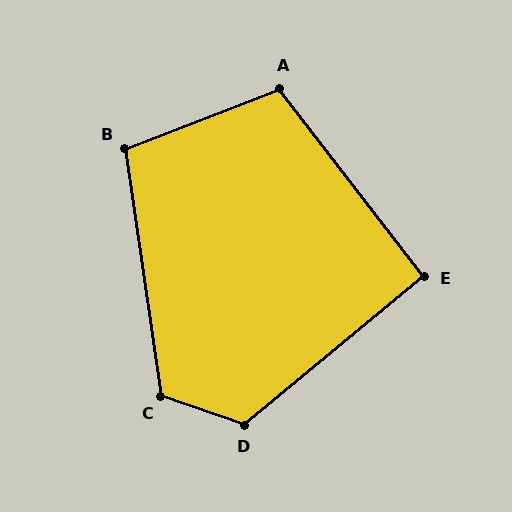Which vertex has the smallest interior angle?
E, at approximately 92 degrees.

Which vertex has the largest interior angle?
D, at approximately 121 degrees.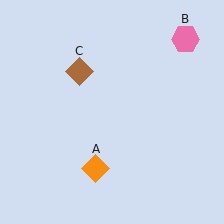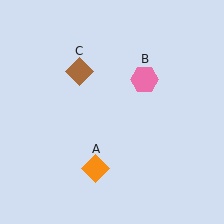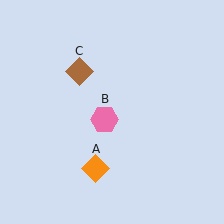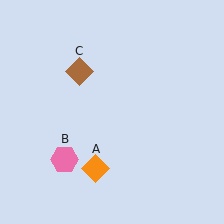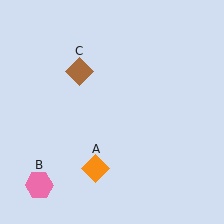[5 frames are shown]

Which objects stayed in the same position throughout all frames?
Orange diamond (object A) and brown diamond (object C) remained stationary.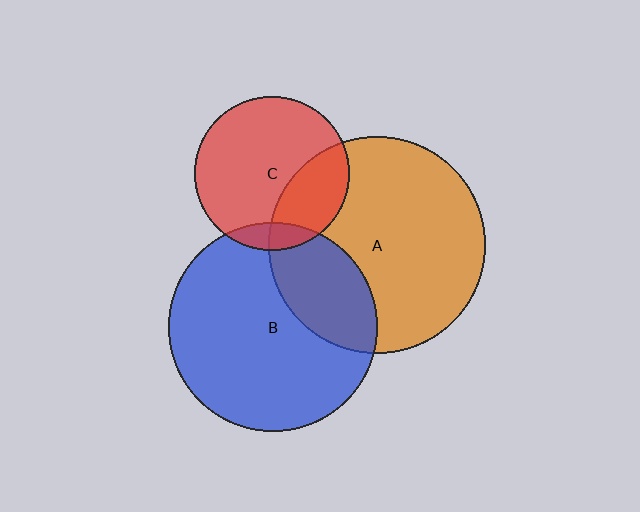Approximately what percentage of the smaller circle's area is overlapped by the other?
Approximately 10%.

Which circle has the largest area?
Circle A (orange).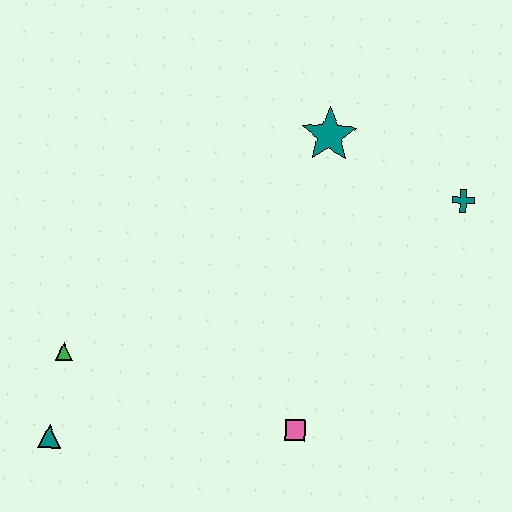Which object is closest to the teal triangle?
The green triangle is closest to the teal triangle.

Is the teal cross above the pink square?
Yes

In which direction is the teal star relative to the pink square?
The teal star is above the pink square.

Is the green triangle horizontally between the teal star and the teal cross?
No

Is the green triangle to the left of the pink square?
Yes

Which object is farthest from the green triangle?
The teal cross is farthest from the green triangle.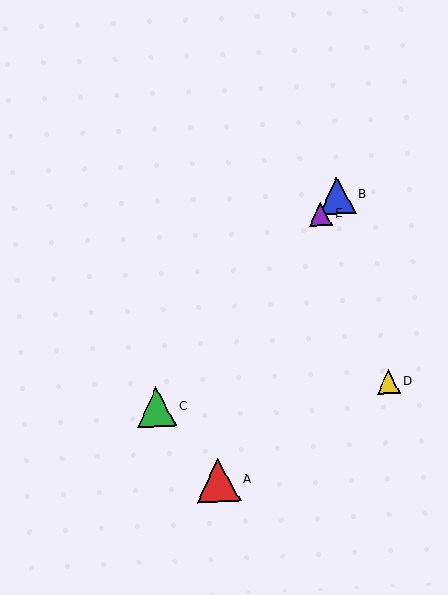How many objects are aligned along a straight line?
3 objects (B, C, E) are aligned along a straight line.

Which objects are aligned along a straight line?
Objects B, C, E are aligned along a straight line.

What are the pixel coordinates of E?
Object E is at (320, 214).